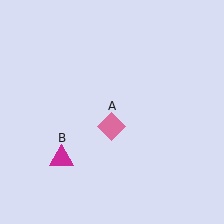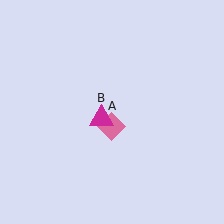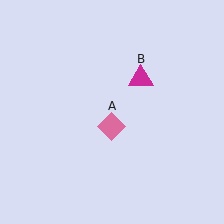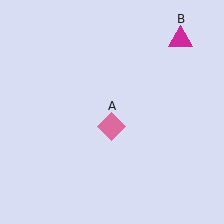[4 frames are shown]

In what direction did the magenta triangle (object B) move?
The magenta triangle (object B) moved up and to the right.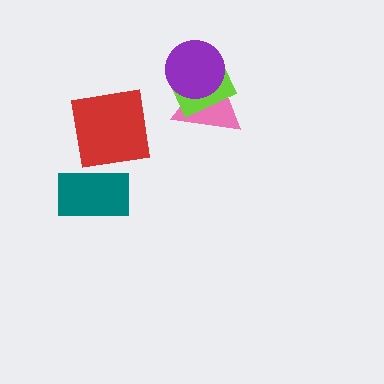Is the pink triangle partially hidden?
Yes, it is partially covered by another shape.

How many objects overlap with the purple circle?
2 objects overlap with the purple circle.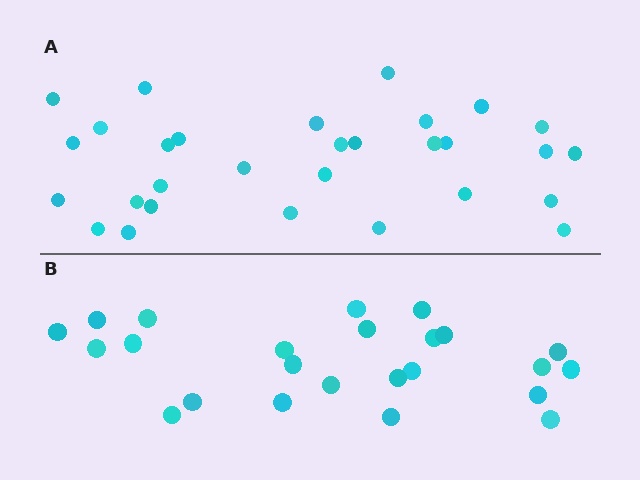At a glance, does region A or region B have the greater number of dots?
Region A (the top region) has more dots.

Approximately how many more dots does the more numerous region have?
Region A has about 6 more dots than region B.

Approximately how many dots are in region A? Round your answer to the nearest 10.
About 30 dots.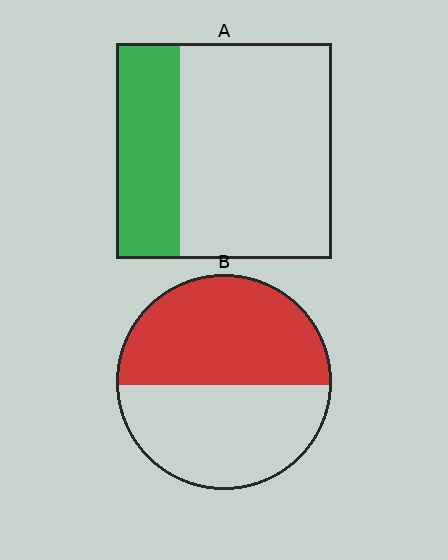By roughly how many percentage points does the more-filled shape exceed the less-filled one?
By roughly 20 percentage points (B over A).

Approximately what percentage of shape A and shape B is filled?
A is approximately 30% and B is approximately 50%.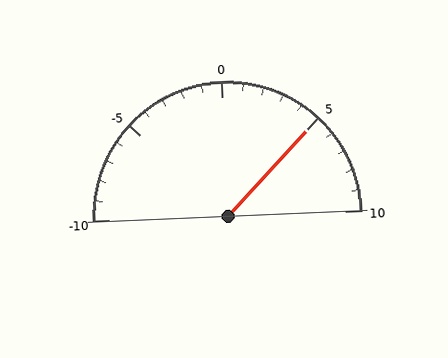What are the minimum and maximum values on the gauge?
The gauge ranges from -10 to 10.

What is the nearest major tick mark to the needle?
The nearest major tick mark is 5.